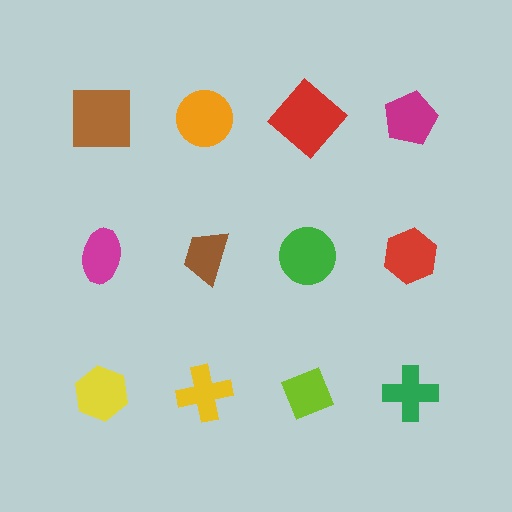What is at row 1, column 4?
A magenta pentagon.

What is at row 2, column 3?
A green circle.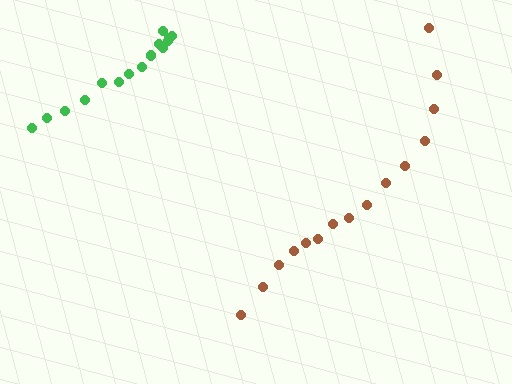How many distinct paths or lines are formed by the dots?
There are 2 distinct paths.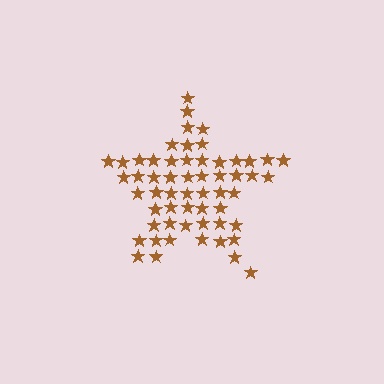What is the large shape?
The large shape is a star.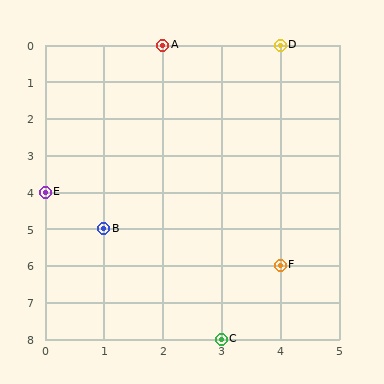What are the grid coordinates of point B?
Point B is at grid coordinates (1, 5).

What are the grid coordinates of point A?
Point A is at grid coordinates (2, 0).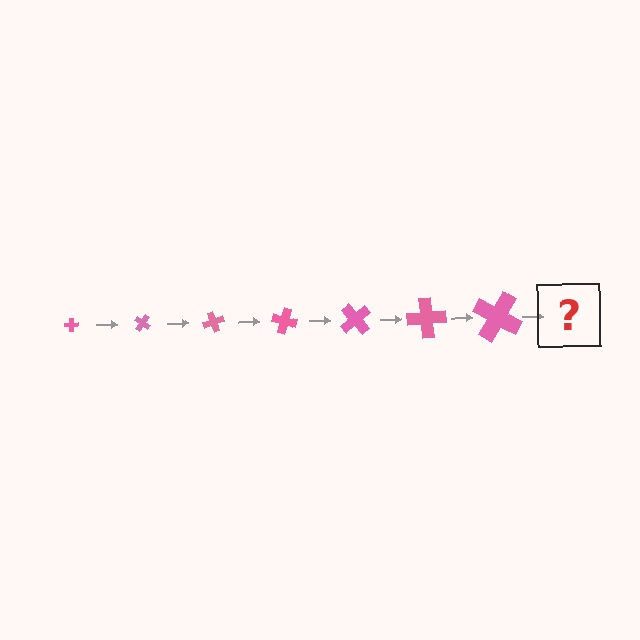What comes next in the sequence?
The next element should be a cross, larger than the previous one and rotated 245 degrees from the start.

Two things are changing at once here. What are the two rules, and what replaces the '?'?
The two rules are that the cross grows larger each step and it rotates 35 degrees each step. The '?' should be a cross, larger than the previous one and rotated 245 degrees from the start.